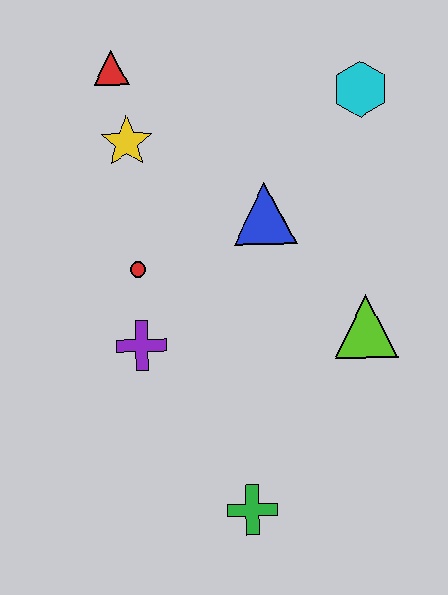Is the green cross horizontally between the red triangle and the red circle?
No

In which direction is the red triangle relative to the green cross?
The red triangle is above the green cross.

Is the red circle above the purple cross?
Yes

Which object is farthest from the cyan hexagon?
The green cross is farthest from the cyan hexagon.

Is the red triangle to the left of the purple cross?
Yes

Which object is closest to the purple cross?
The red circle is closest to the purple cross.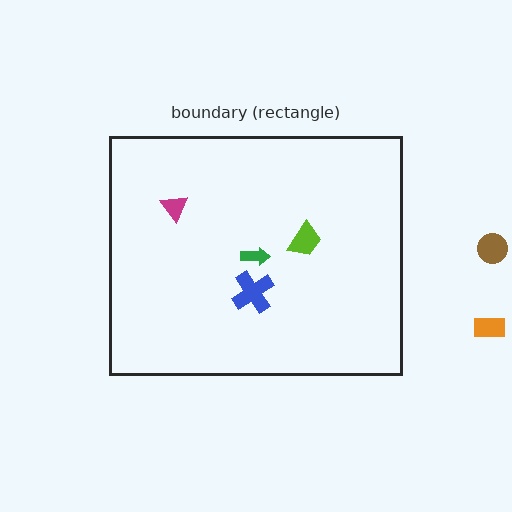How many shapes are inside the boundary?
4 inside, 2 outside.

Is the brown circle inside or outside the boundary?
Outside.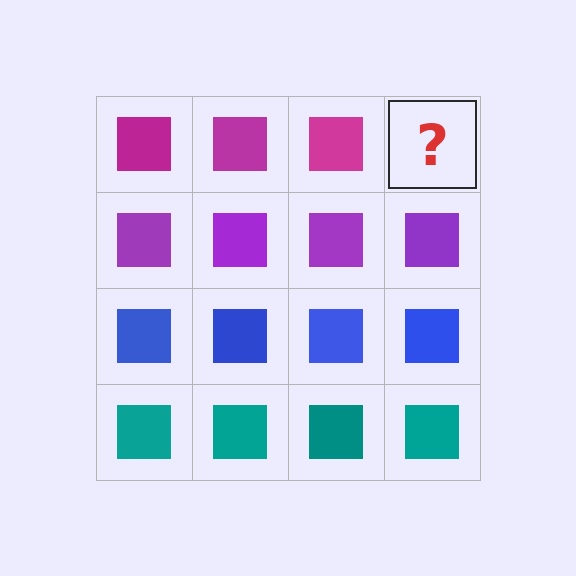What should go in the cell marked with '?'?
The missing cell should contain a magenta square.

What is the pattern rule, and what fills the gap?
The rule is that each row has a consistent color. The gap should be filled with a magenta square.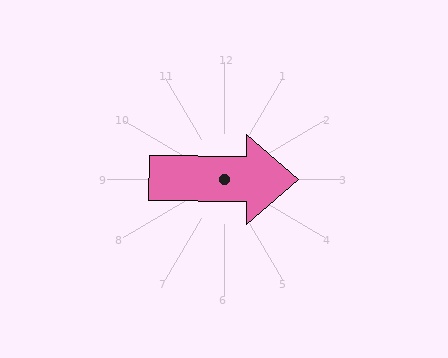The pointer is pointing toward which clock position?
Roughly 3 o'clock.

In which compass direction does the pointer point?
East.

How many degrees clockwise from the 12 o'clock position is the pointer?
Approximately 90 degrees.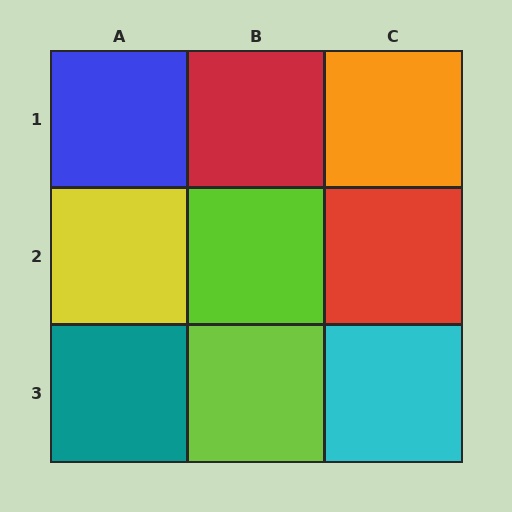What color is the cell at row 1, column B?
Red.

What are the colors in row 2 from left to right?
Yellow, lime, red.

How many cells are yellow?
1 cell is yellow.